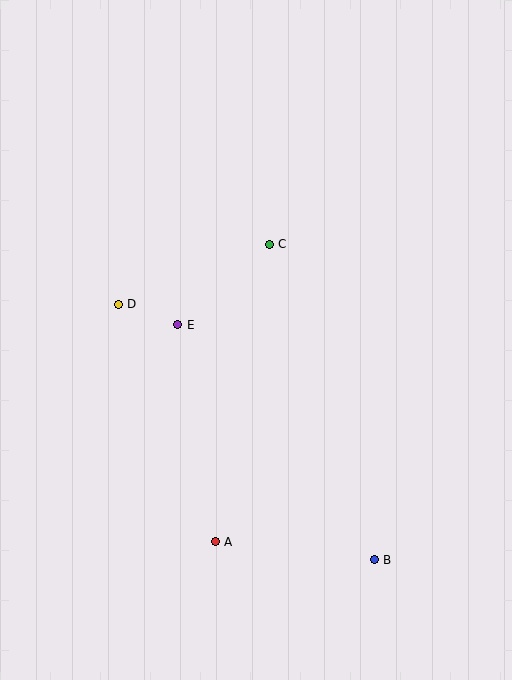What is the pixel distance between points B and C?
The distance between B and C is 333 pixels.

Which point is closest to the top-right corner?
Point C is closest to the top-right corner.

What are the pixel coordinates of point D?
Point D is at (118, 304).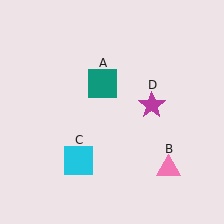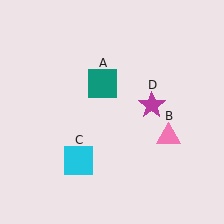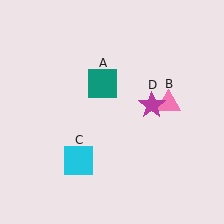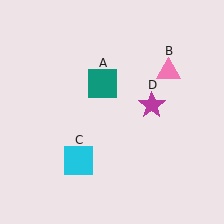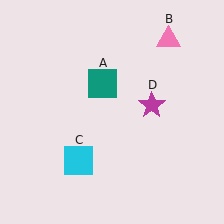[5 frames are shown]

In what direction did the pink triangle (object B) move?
The pink triangle (object B) moved up.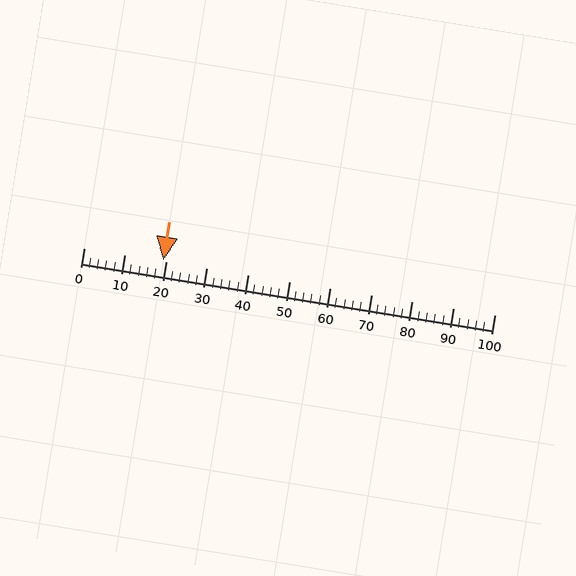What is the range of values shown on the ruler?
The ruler shows values from 0 to 100.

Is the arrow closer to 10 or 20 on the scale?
The arrow is closer to 20.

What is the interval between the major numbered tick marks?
The major tick marks are spaced 10 units apart.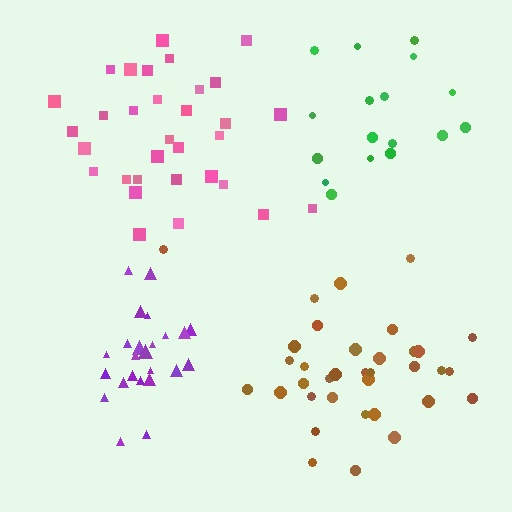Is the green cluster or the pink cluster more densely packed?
Pink.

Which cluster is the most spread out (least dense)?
Green.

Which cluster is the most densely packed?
Purple.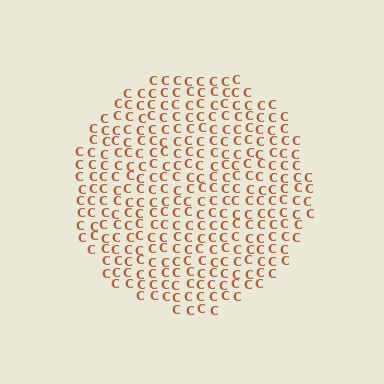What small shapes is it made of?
It is made of small letter C's.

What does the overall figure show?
The overall figure shows a circle.